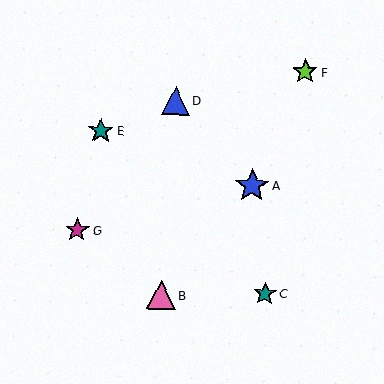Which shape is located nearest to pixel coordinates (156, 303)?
The pink triangle (labeled B) at (161, 295) is nearest to that location.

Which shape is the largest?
The blue star (labeled A) is the largest.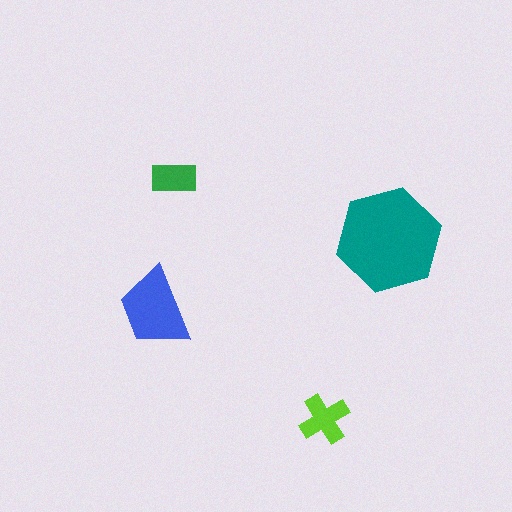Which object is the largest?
The teal hexagon.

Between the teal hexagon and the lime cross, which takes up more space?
The teal hexagon.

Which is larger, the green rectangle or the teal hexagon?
The teal hexagon.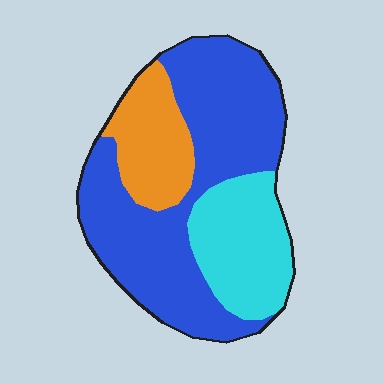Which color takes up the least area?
Orange, at roughly 20%.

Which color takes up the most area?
Blue, at roughly 60%.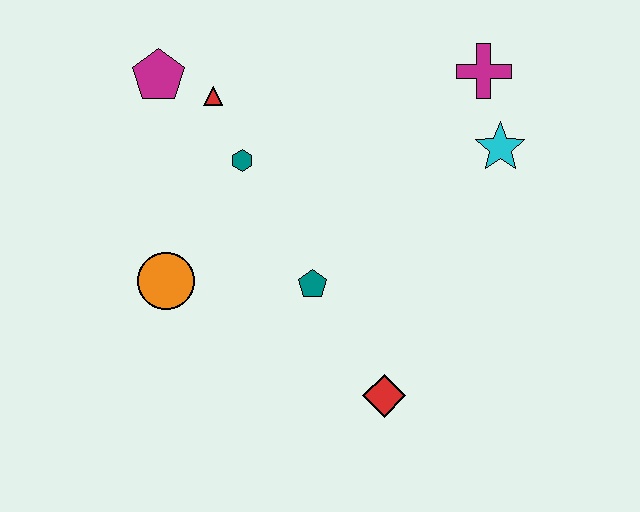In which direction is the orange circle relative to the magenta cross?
The orange circle is to the left of the magenta cross.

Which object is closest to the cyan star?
The magenta cross is closest to the cyan star.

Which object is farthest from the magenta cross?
The orange circle is farthest from the magenta cross.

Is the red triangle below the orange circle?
No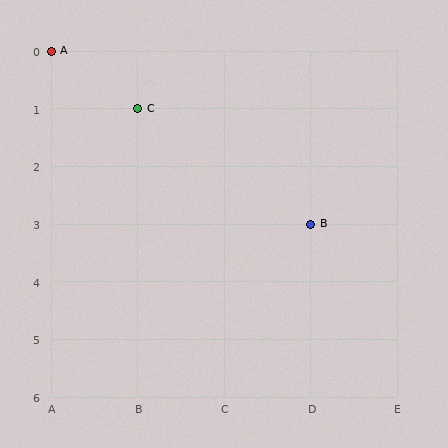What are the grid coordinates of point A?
Point A is at grid coordinates (A, 0).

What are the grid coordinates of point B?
Point B is at grid coordinates (D, 3).